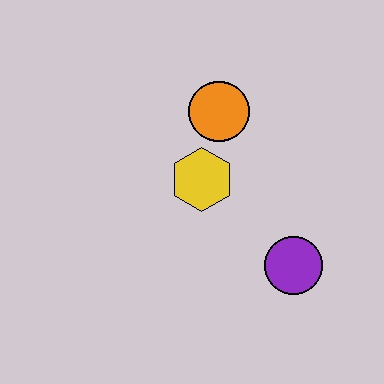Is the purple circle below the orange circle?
Yes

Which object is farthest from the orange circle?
The purple circle is farthest from the orange circle.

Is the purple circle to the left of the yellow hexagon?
No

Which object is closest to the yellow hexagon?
The orange circle is closest to the yellow hexagon.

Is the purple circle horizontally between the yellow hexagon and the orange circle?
No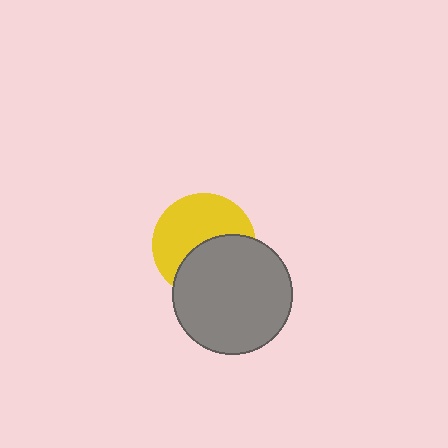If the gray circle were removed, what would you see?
You would see the complete yellow circle.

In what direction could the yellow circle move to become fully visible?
The yellow circle could move up. That would shift it out from behind the gray circle entirely.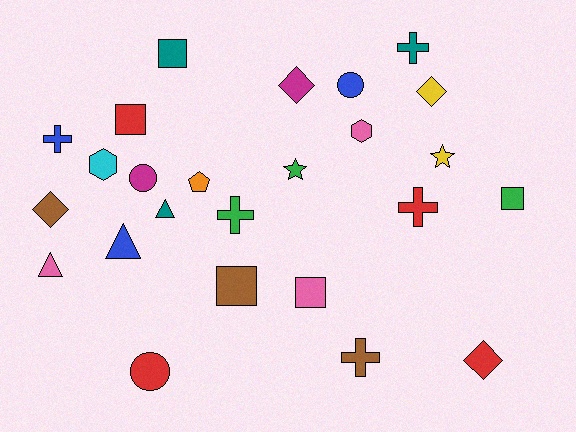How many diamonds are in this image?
There are 4 diamonds.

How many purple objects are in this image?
There are no purple objects.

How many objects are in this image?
There are 25 objects.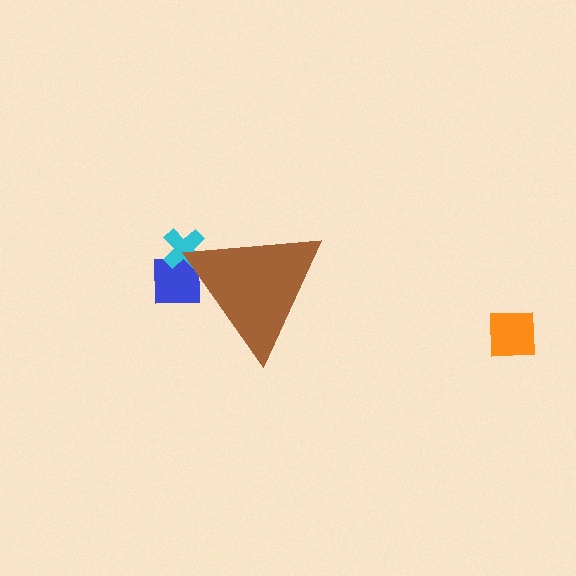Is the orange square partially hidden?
No, the orange square is fully visible.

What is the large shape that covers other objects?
A brown triangle.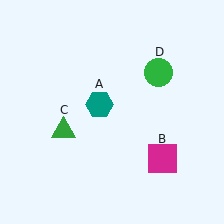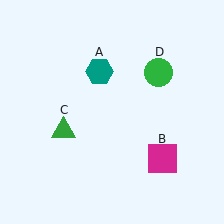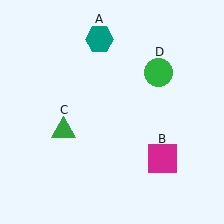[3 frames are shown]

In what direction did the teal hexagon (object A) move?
The teal hexagon (object A) moved up.